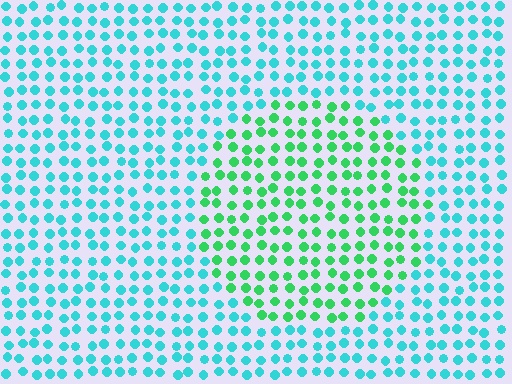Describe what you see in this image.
The image is filled with small cyan elements in a uniform arrangement. A circle-shaped region is visible where the elements are tinted to a slightly different hue, forming a subtle color boundary.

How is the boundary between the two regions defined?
The boundary is defined purely by a slight shift in hue (about 44 degrees). Spacing, size, and orientation are identical on both sides.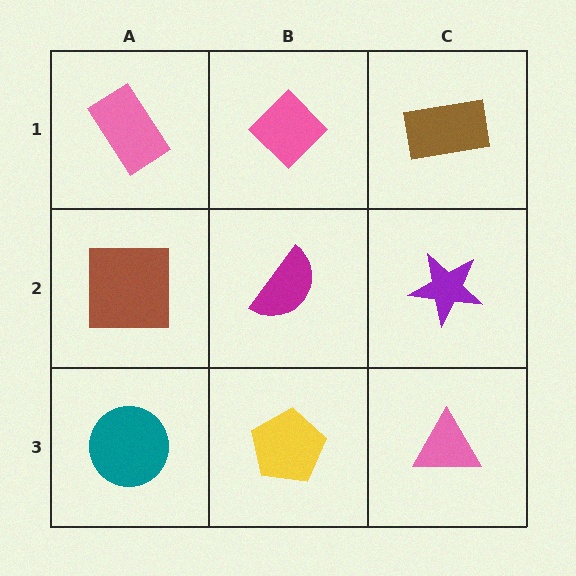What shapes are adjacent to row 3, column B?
A magenta semicircle (row 2, column B), a teal circle (row 3, column A), a pink triangle (row 3, column C).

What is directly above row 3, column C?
A purple star.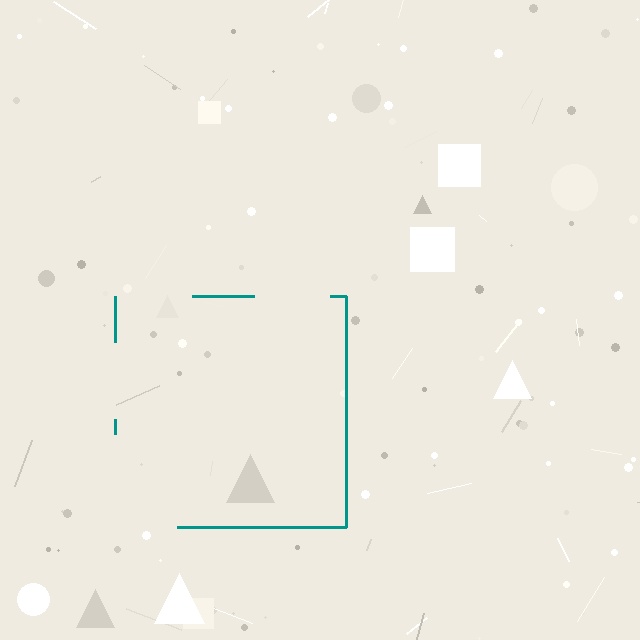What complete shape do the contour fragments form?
The contour fragments form a square.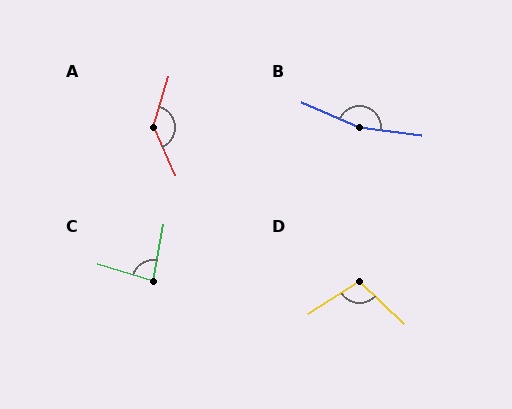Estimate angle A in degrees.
Approximately 139 degrees.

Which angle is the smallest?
C, at approximately 83 degrees.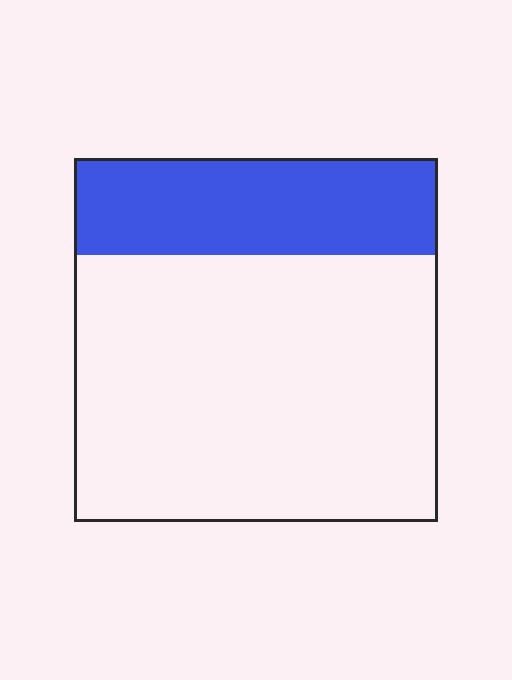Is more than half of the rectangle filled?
No.